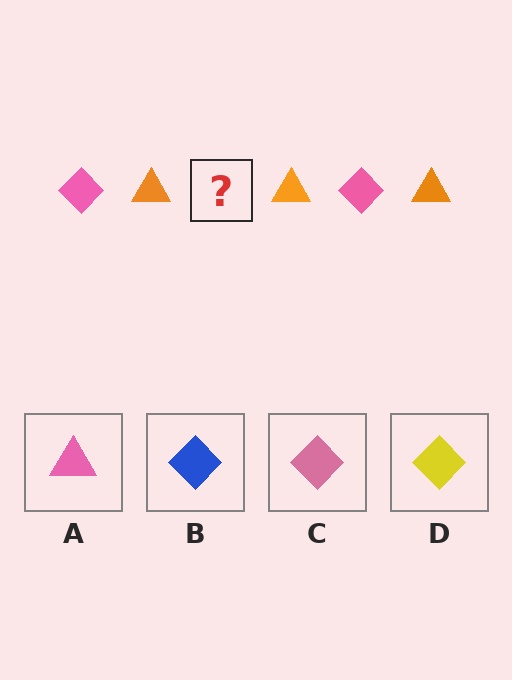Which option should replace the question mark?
Option C.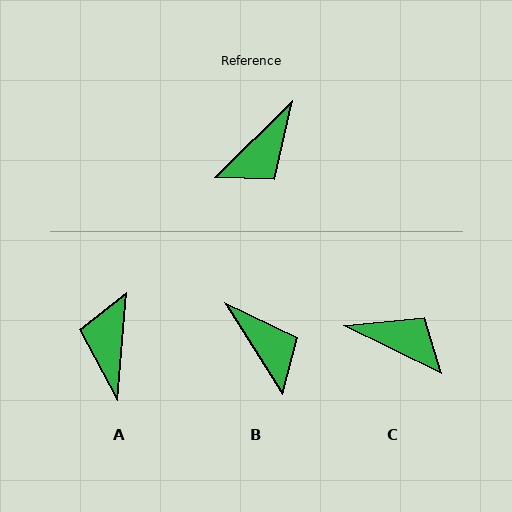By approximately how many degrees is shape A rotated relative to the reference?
Approximately 139 degrees clockwise.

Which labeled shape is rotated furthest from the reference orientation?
A, about 139 degrees away.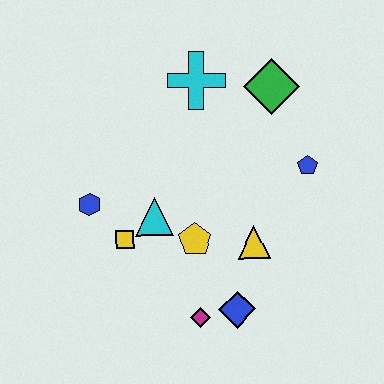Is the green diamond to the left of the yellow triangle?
No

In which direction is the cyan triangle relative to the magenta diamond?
The cyan triangle is above the magenta diamond.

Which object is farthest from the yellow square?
The green diamond is farthest from the yellow square.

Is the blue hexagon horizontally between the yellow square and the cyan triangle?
No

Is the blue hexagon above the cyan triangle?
Yes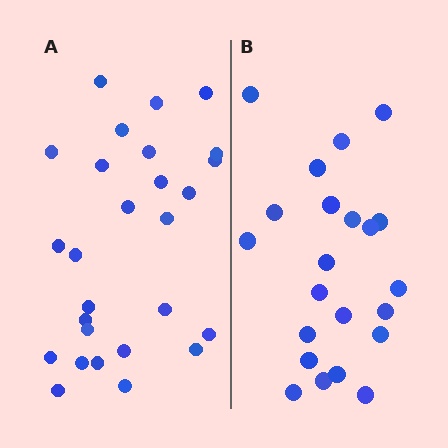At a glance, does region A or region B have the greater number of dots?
Region A (the left region) has more dots.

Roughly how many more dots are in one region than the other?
Region A has about 5 more dots than region B.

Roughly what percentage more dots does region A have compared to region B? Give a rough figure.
About 25% more.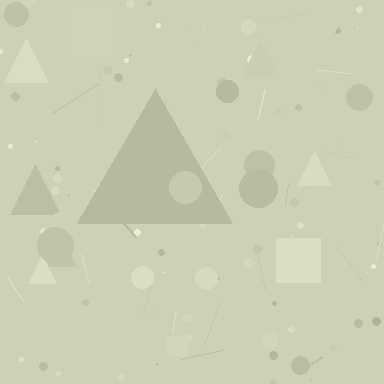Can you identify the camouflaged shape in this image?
The camouflaged shape is a triangle.